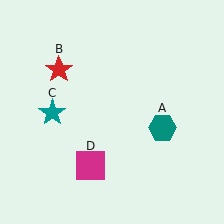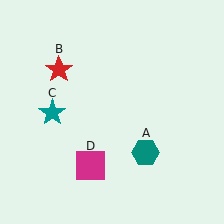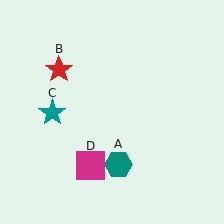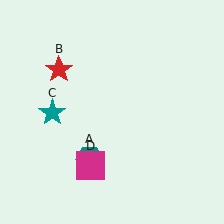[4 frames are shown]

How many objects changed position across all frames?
1 object changed position: teal hexagon (object A).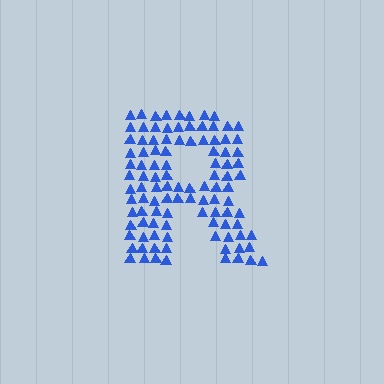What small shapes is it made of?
It is made of small triangles.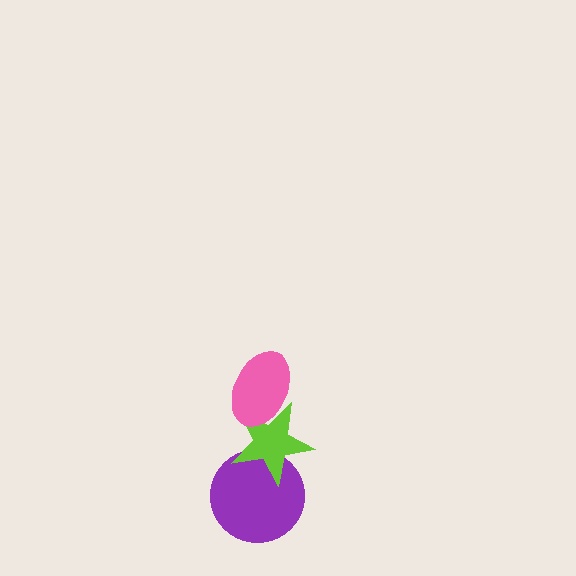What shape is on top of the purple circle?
The lime star is on top of the purple circle.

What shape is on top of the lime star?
The pink ellipse is on top of the lime star.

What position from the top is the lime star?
The lime star is 2nd from the top.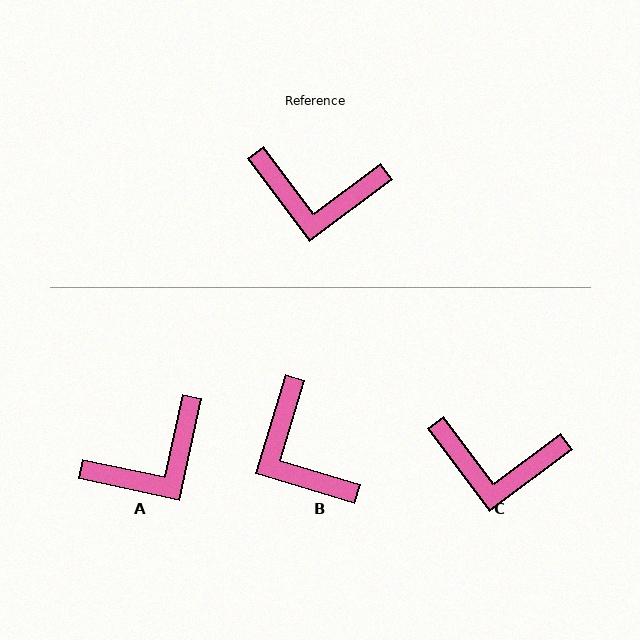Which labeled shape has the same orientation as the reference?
C.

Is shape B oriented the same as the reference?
No, it is off by about 53 degrees.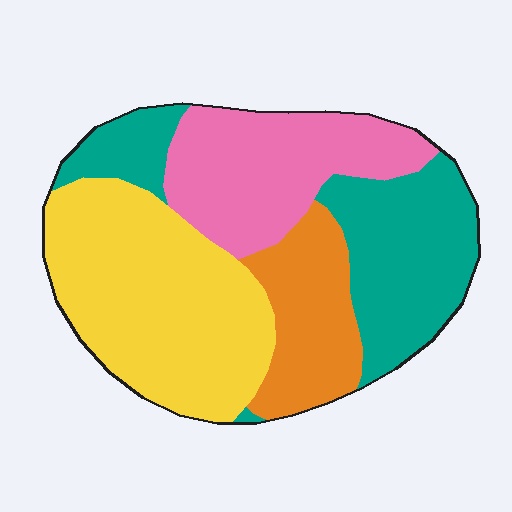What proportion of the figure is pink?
Pink covers about 25% of the figure.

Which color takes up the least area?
Orange, at roughly 15%.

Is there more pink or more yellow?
Yellow.